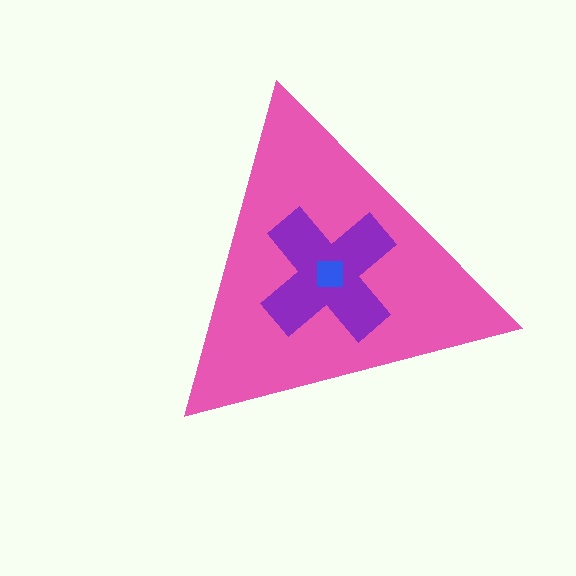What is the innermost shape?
The blue square.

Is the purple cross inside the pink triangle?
Yes.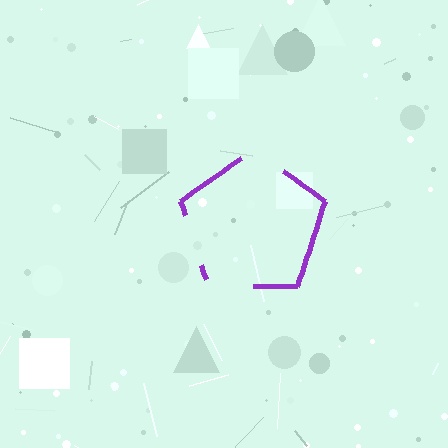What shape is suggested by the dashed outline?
The dashed outline suggests a pentagon.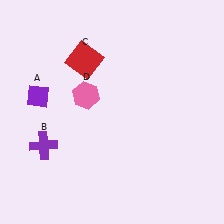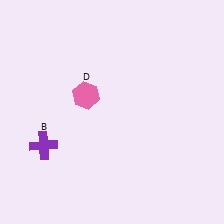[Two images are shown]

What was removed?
The red square (C), the purple diamond (A) were removed in Image 2.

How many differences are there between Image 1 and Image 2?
There are 2 differences between the two images.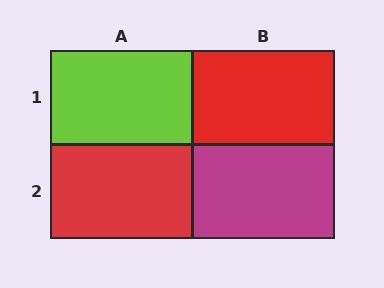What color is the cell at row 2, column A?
Red.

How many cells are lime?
1 cell is lime.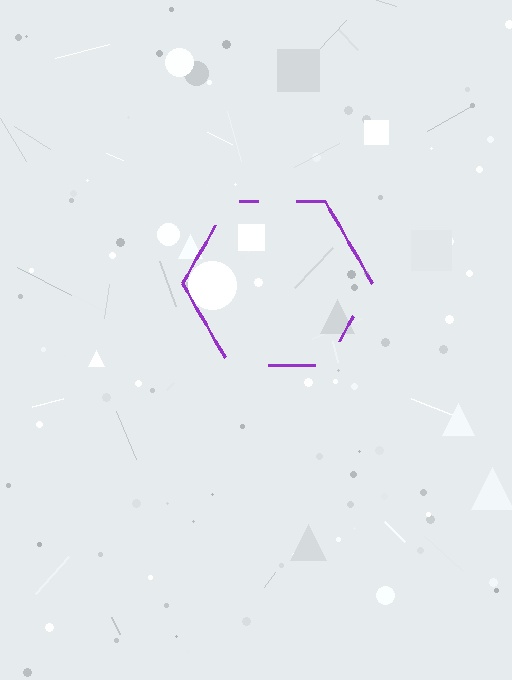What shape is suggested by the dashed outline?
The dashed outline suggests a hexagon.